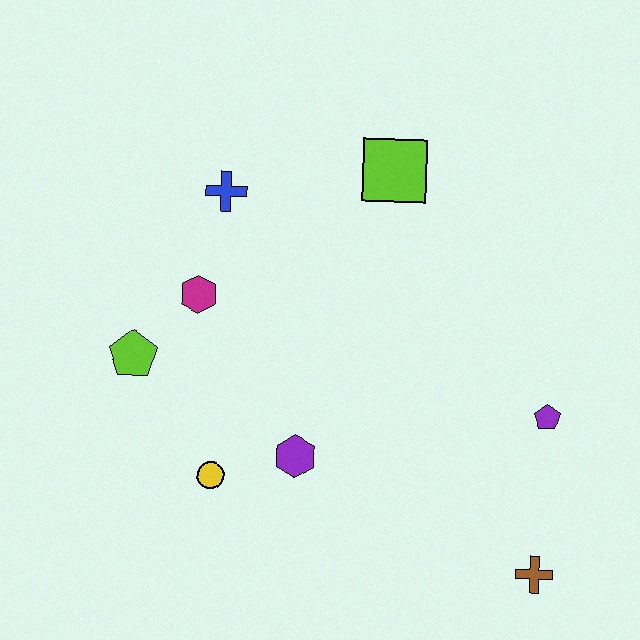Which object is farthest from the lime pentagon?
The brown cross is farthest from the lime pentagon.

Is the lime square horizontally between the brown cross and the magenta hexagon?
Yes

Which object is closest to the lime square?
The blue cross is closest to the lime square.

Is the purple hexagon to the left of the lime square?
Yes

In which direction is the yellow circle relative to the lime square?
The yellow circle is below the lime square.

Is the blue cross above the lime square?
No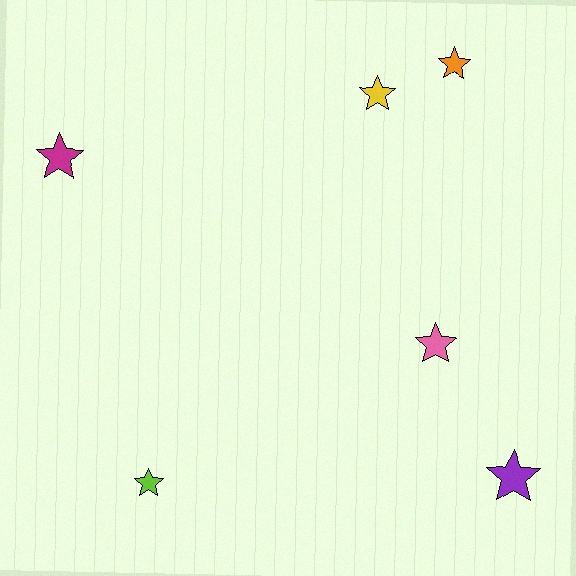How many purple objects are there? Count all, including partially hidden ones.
There is 1 purple object.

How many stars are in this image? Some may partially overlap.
There are 6 stars.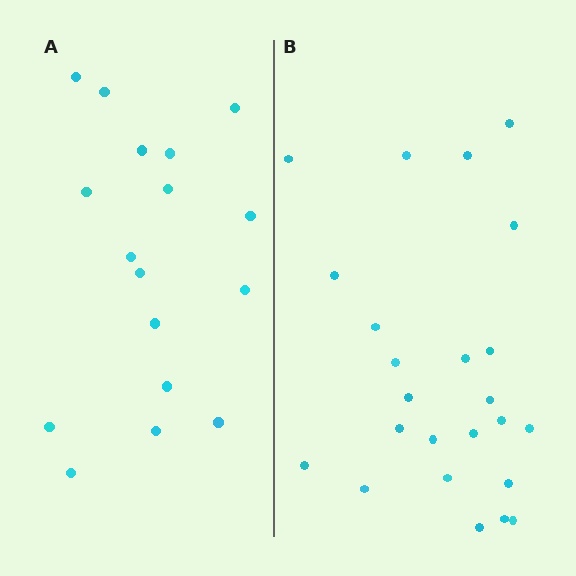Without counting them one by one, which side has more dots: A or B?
Region B (the right region) has more dots.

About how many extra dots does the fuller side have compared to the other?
Region B has roughly 8 or so more dots than region A.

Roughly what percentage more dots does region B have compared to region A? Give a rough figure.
About 40% more.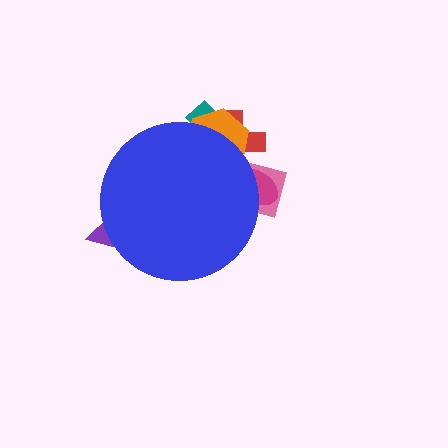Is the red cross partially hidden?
Yes, the red cross is partially hidden behind the blue circle.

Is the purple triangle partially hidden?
Yes, the purple triangle is partially hidden behind the blue circle.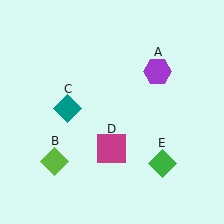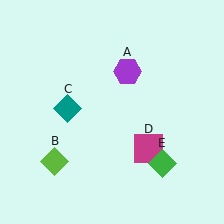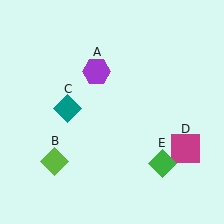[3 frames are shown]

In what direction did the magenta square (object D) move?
The magenta square (object D) moved right.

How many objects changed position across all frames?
2 objects changed position: purple hexagon (object A), magenta square (object D).